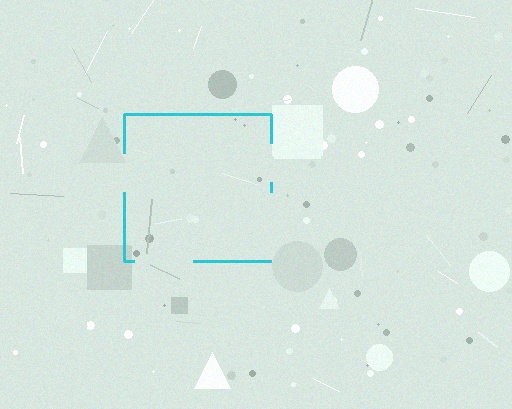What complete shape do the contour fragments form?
The contour fragments form a square.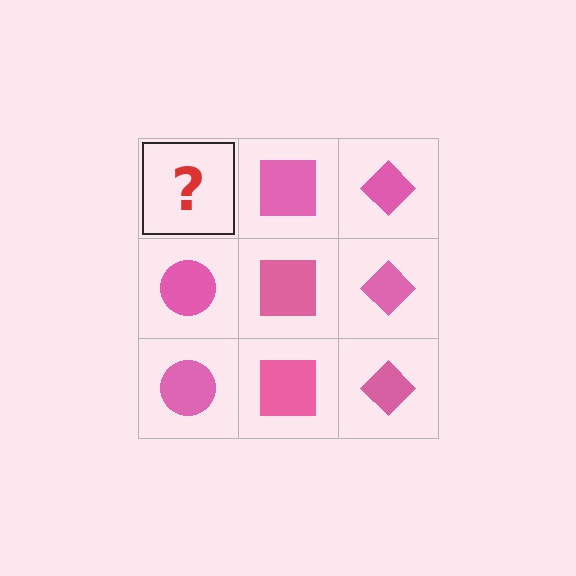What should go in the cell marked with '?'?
The missing cell should contain a pink circle.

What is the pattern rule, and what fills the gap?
The rule is that each column has a consistent shape. The gap should be filled with a pink circle.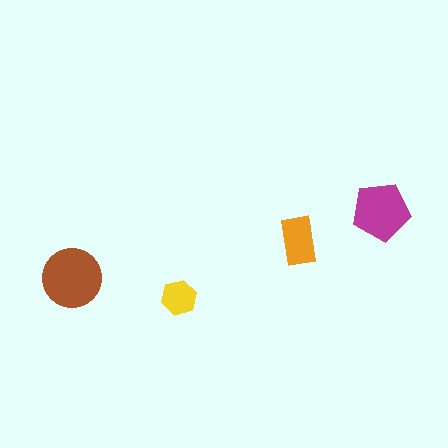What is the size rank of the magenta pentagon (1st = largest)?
2nd.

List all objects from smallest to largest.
The yellow hexagon, the orange rectangle, the magenta pentagon, the brown circle.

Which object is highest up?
The magenta pentagon is topmost.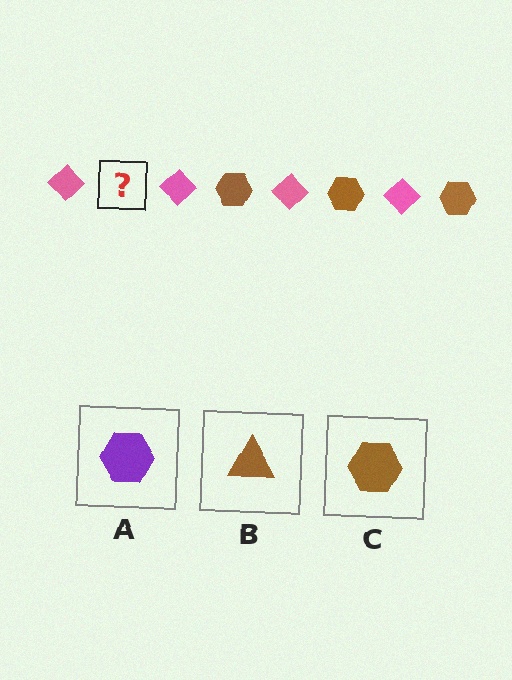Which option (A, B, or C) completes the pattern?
C.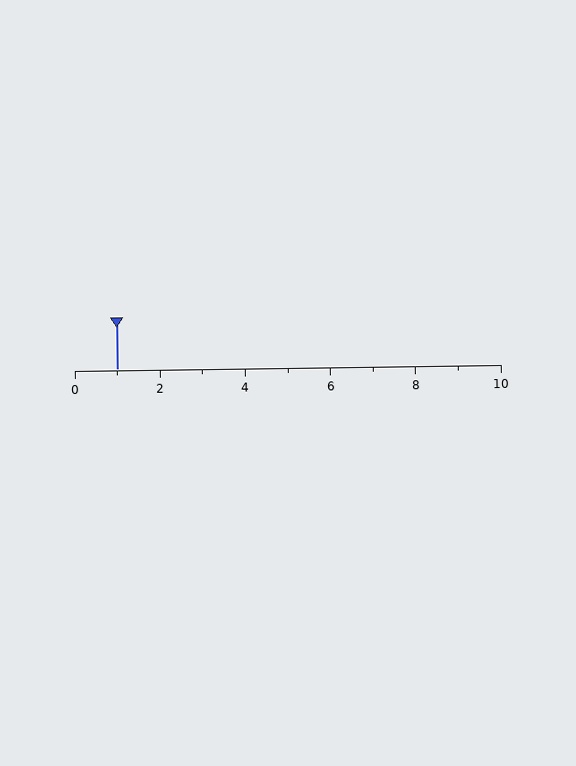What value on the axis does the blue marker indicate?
The marker indicates approximately 1.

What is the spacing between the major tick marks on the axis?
The major ticks are spaced 2 apart.